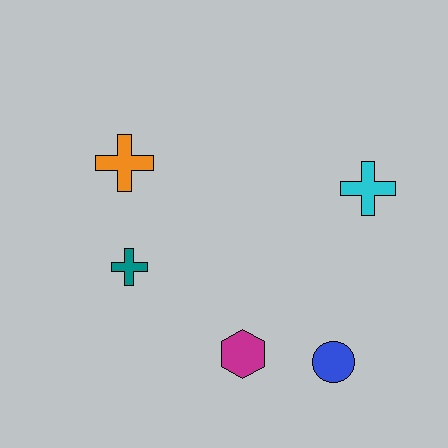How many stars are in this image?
There are no stars.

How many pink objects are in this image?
There are no pink objects.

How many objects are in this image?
There are 5 objects.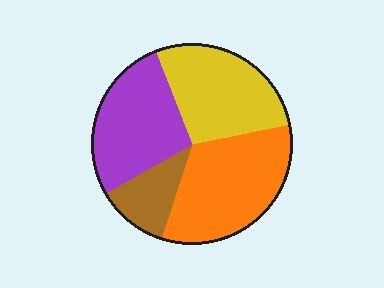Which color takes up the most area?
Orange, at roughly 35%.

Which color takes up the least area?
Brown, at roughly 10%.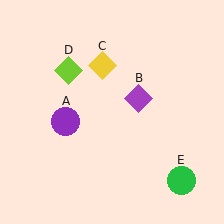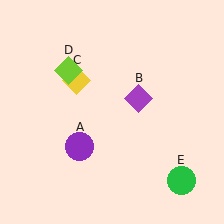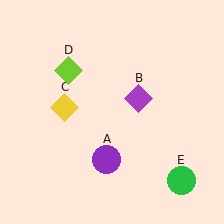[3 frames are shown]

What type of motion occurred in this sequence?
The purple circle (object A), yellow diamond (object C) rotated counterclockwise around the center of the scene.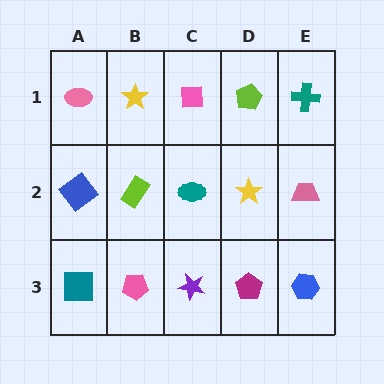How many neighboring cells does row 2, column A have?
3.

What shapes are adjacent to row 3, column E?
A pink trapezoid (row 2, column E), a magenta pentagon (row 3, column D).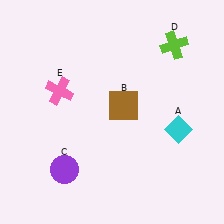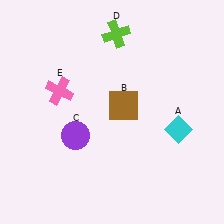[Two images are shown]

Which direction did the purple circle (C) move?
The purple circle (C) moved up.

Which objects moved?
The objects that moved are: the purple circle (C), the lime cross (D).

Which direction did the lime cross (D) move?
The lime cross (D) moved left.